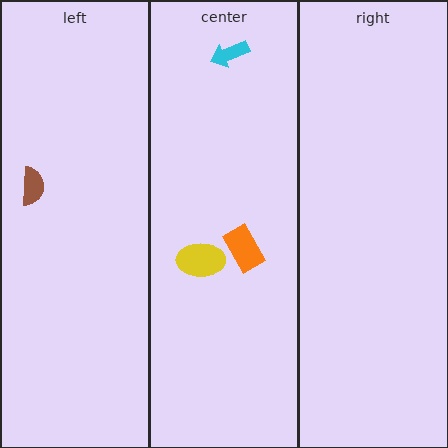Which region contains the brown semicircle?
The left region.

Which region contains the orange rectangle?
The center region.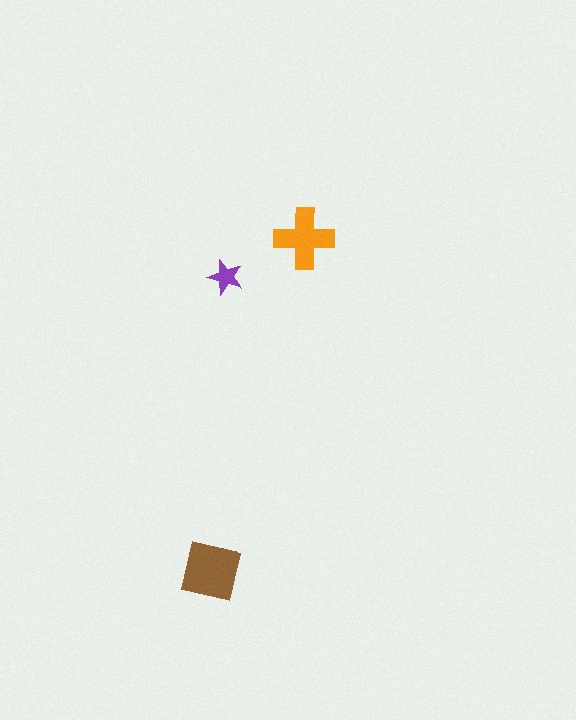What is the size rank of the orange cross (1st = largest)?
2nd.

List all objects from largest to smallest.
The brown square, the orange cross, the purple star.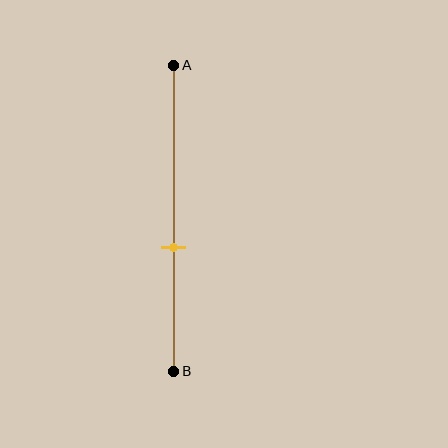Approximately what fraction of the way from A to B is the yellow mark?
The yellow mark is approximately 60% of the way from A to B.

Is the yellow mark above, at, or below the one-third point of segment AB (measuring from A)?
The yellow mark is below the one-third point of segment AB.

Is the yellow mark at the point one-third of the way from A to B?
No, the mark is at about 60% from A, not at the 33% one-third point.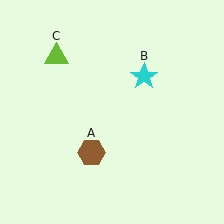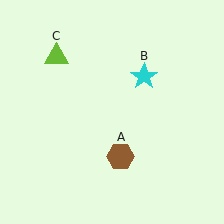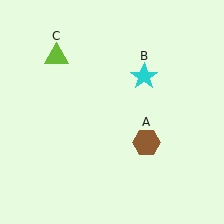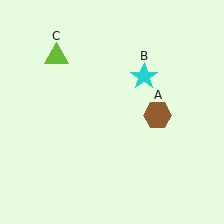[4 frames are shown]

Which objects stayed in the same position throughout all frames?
Cyan star (object B) and lime triangle (object C) remained stationary.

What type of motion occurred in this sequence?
The brown hexagon (object A) rotated counterclockwise around the center of the scene.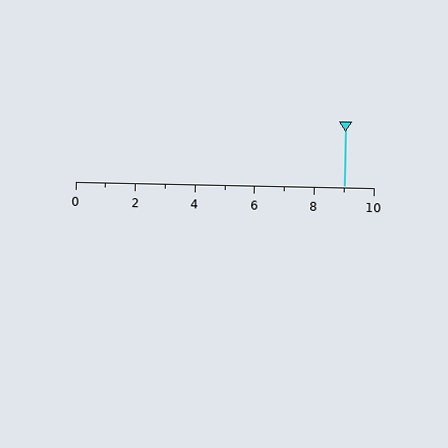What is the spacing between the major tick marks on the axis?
The major ticks are spaced 2 apart.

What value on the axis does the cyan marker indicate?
The marker indicates approximately 9.